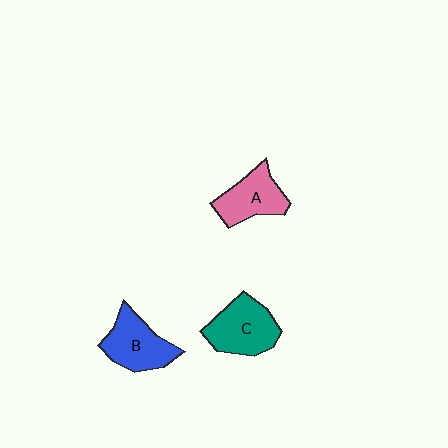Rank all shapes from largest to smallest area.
From largest to smallest: C (teal), B (blue), A (pink).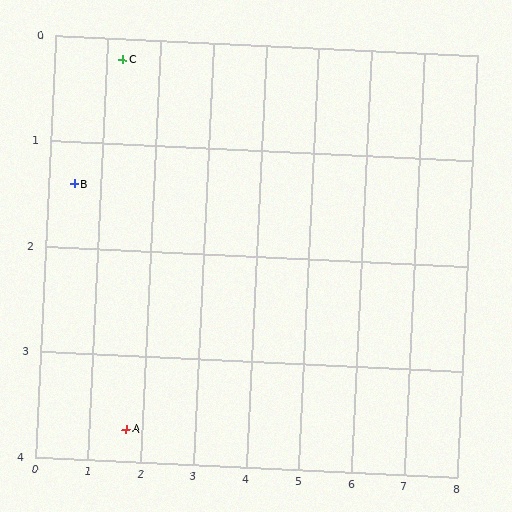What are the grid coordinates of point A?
Point A is at approximately (1.7, 3.7).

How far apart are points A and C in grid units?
Points A and C are about 3.5 grid units apart.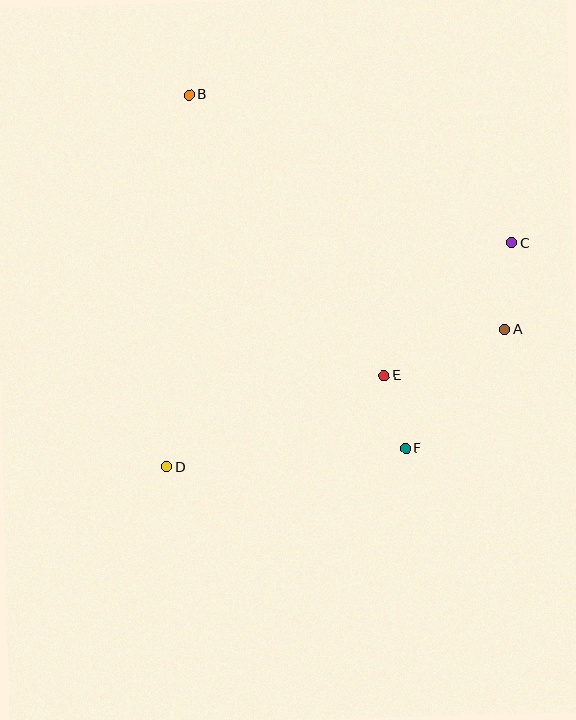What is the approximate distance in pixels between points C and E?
The distance between C and E is approximately 185 pixels.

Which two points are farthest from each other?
Points B and F are farthest from each other.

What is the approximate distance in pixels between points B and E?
The distance between B and E is approximately 342 pixels.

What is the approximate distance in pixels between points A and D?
The distance between A and D is approximately 365 pixels.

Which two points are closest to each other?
Points E and F are closest to each other.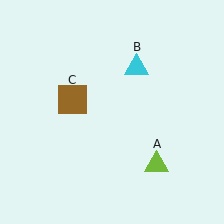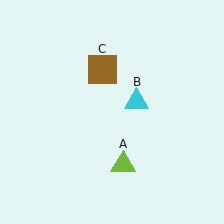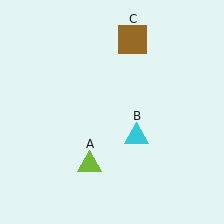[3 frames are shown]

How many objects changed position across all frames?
3 objects changed position: lime triangle (object A), cyan triangle (object B), brown square (object C).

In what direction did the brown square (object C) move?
The brown square (object C) moved up and to the right.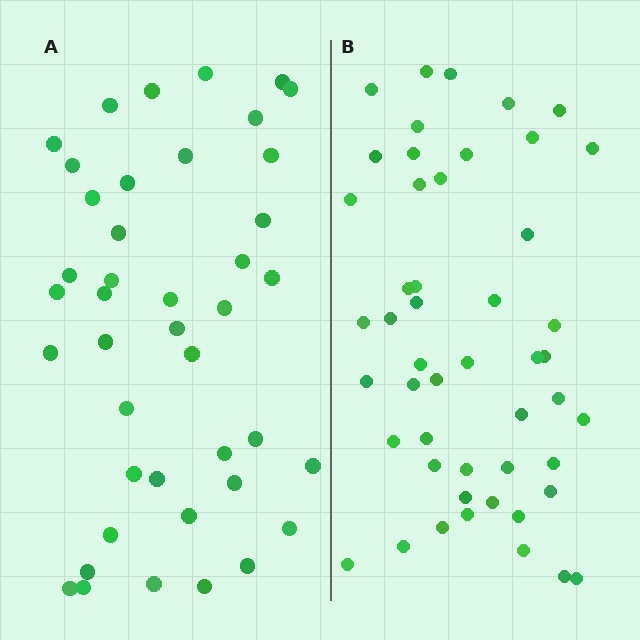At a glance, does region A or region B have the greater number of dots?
Region B (the right region) has more dots.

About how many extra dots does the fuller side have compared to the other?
Region B has roughly 8 or so more dots than region A.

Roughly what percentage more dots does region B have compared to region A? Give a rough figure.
About 15% more.